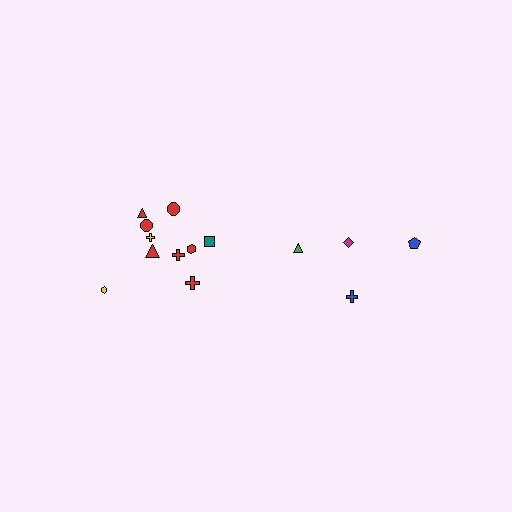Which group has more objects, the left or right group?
The left group.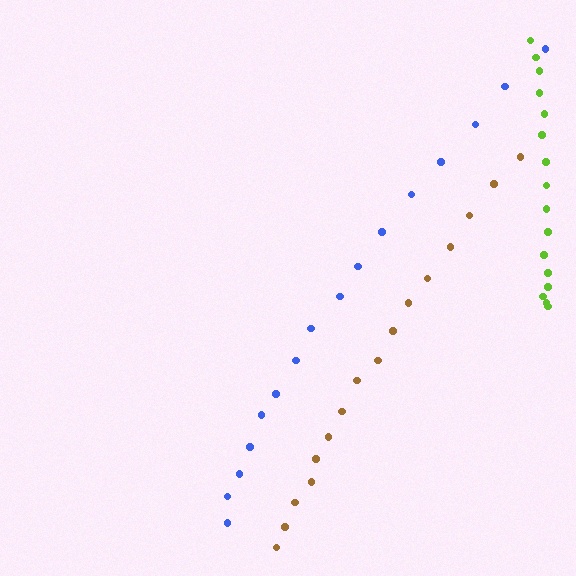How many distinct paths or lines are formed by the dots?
There are 3 distinct paths.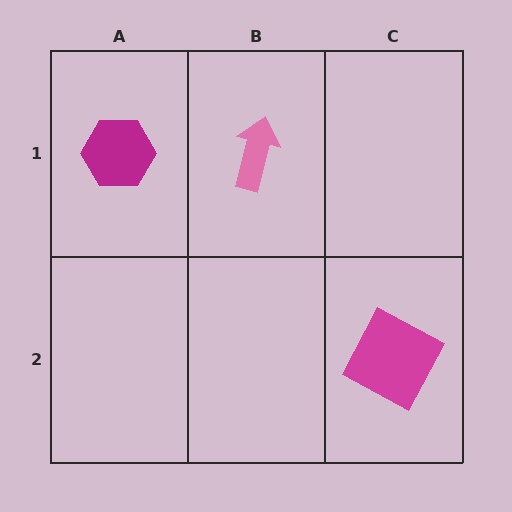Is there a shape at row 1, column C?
No, that cell is empty.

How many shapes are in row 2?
1 shape.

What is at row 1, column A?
A magenta hexagon.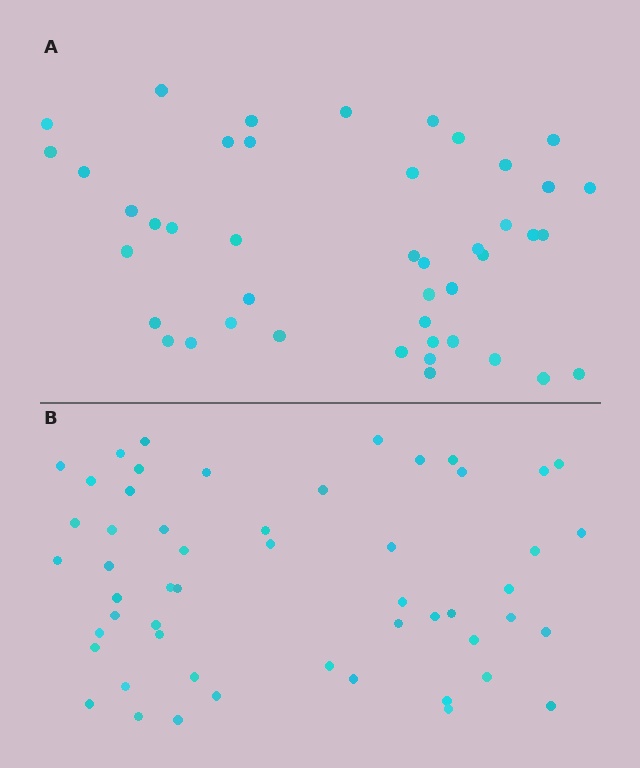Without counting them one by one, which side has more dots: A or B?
Region B (the bottom region) has more dots.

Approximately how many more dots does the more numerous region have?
Region B has roughly 8 or so more dots than region A.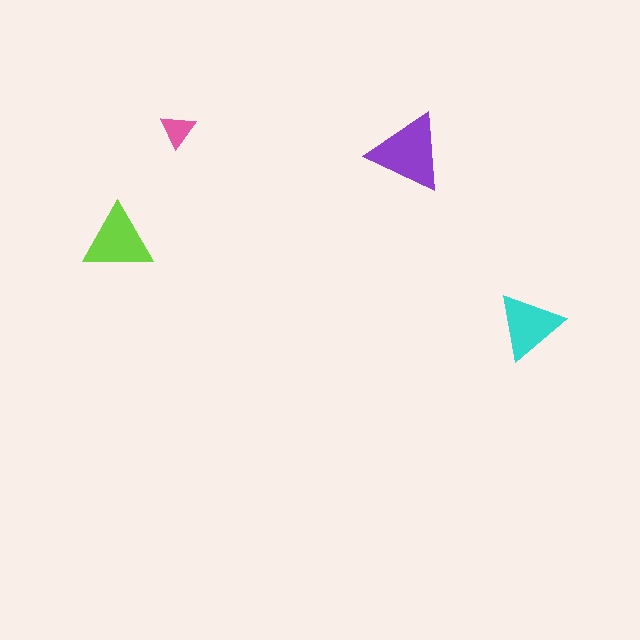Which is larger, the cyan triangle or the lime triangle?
The lime one.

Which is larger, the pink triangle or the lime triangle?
The lime one.